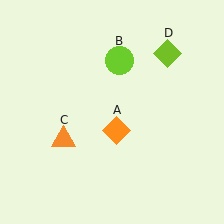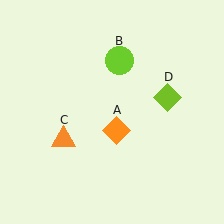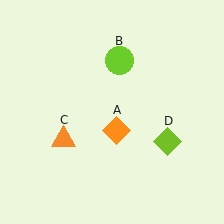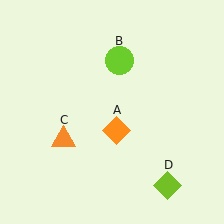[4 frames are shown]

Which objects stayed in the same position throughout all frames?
Orange diamond (object A) and lime circle (object B) and orange triangle (object C) remained stationary.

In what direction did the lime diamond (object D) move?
The lime diamond (object D) moved down.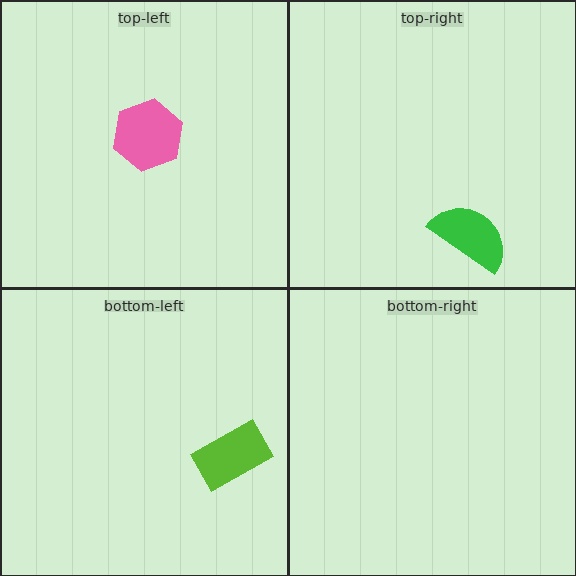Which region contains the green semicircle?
The top-right region.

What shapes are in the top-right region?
The green semicircle.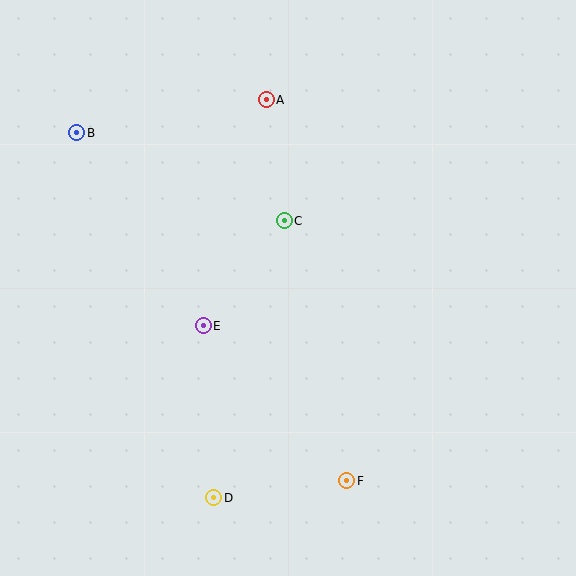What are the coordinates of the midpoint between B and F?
The midpoint between B and F is at (212, 307).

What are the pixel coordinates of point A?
Point A is at (266, 100).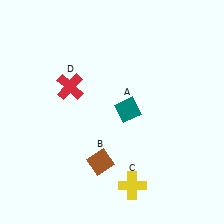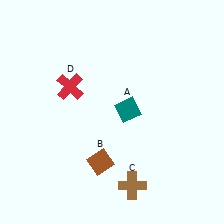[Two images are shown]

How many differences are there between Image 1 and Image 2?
There is 1 difference between the two images.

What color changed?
The cross (C) changed from yellow in Image 1 to brown in Image 2.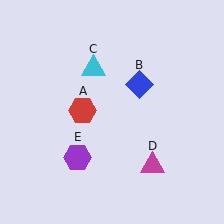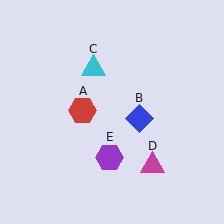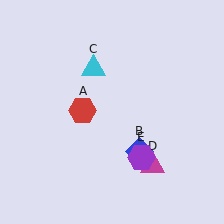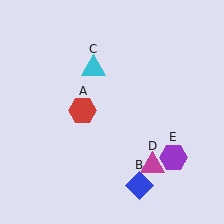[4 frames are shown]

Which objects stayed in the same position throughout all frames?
Red hexagon (object A) and cyan triangle (object C) and magenta triangle (object D) remained stationary.